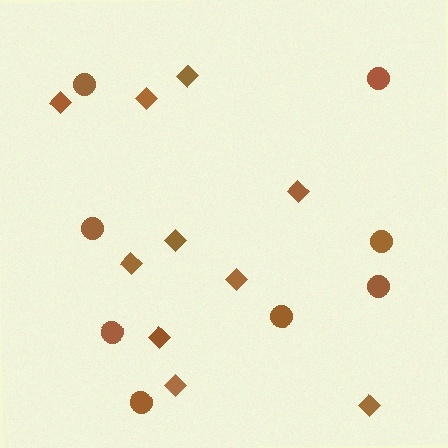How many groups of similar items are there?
There are 2 groups: one group of circles (8) and one group of diamonds (10).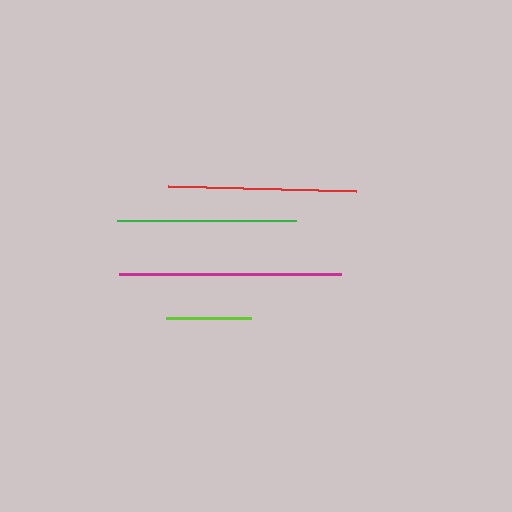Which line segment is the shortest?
The lime line is the shortest at approximately 85 pixels.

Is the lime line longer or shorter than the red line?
The red line is longer than the lime line.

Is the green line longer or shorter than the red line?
The red line is longer than the green line.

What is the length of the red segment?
The red segment is approximately 188 pixels long.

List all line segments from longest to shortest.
From longest to shortest: magenta, red, green, lime.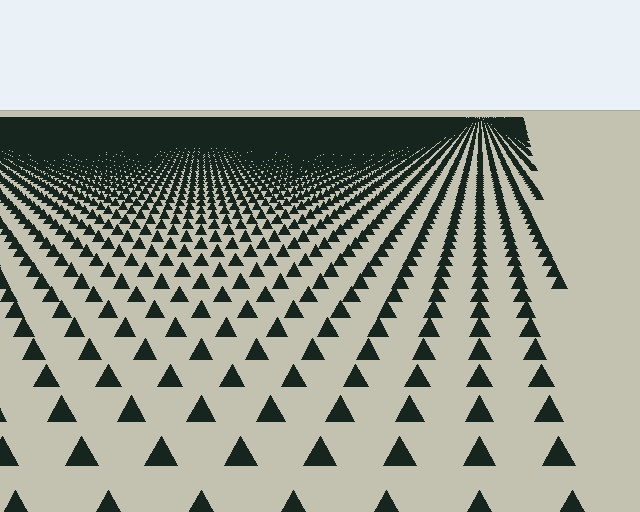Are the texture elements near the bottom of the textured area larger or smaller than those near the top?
Larger. Near the bottom, elements are closer to the viewer and appear at a bigger on-screen size.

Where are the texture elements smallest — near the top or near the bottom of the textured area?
Near the top.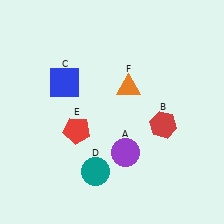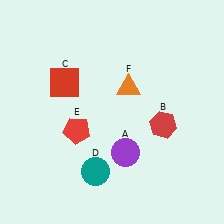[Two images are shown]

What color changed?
The square (C) changed from blue in Image 1 to red in Image 2.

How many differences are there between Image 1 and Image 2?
There is 1 difference between the two images.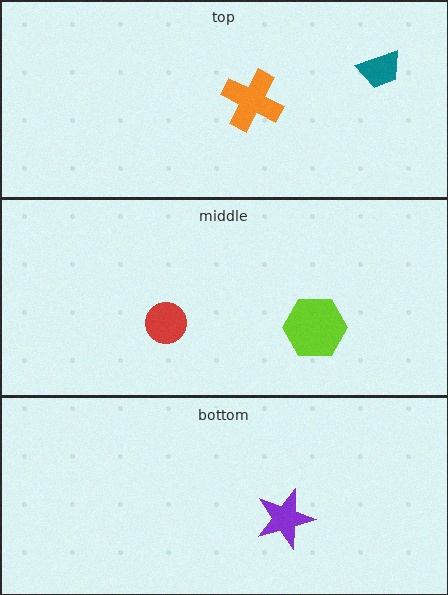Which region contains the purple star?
The bottom region.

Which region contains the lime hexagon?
The middle region.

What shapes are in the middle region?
The red circle, the lime hexagon.